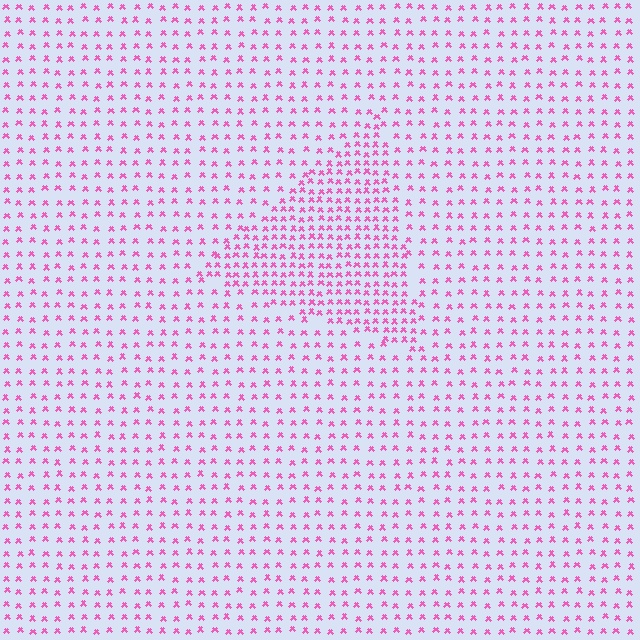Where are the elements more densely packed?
The elements are more densely packed inside the triangle boundary.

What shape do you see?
I see a triangle.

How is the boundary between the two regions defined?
The boundary is defined by a change in element density (approximately 2.0x ratio). All elements are the same color, size, and shape.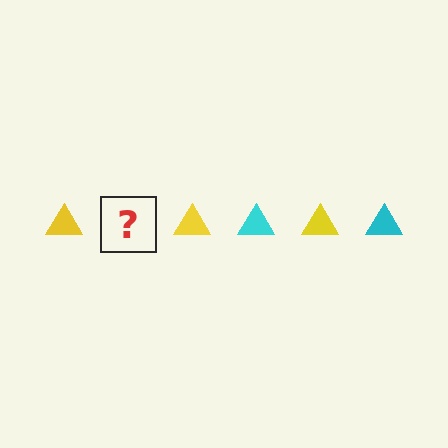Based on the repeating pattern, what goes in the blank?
The blank should be a cyan triangle.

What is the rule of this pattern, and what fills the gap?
The rule is that the pattern cycles through yellow, cyan triangles. The gap should be filled with a cyan triangle.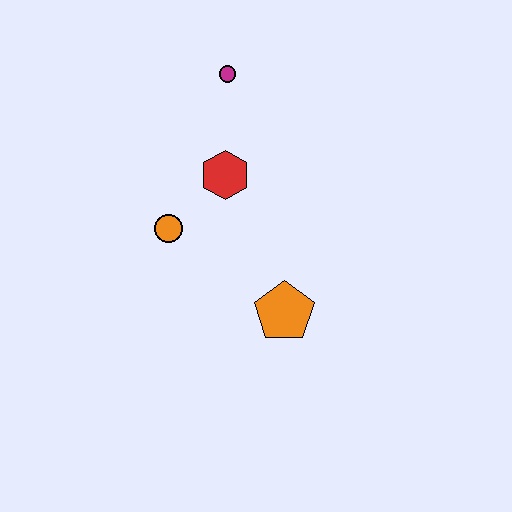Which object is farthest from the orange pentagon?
The magenta circle is farthest from the orange pentagon.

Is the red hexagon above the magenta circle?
No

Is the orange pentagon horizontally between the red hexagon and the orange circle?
No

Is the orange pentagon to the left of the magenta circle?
No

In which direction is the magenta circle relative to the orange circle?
The magenta circle is above the orange circle.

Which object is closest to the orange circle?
The red hexagon is closest to the orange circle.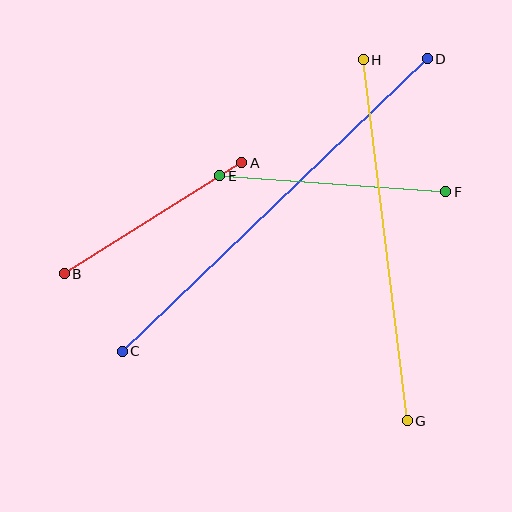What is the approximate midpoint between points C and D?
The midpoint is at approximately (275, 205) pixels.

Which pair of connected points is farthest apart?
Points C and D are farthest apart.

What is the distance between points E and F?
The distance is approximately 226 pixels.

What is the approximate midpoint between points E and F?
The midpoint is at approximately (333, 184) pixels.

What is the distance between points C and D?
The distance is approximately 423 pixels.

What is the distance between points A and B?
The distance is approximately 209 pixels.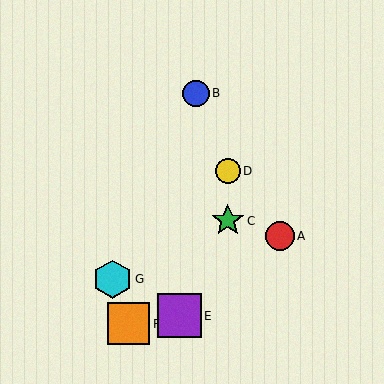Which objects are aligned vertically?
Objects C, D are aligned vertically.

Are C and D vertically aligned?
Yes, both are at x≈228.